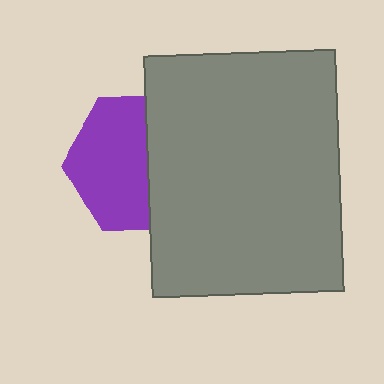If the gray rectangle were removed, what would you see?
You would see the complete purple hexagon.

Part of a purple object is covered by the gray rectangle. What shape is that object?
It is a hexagon.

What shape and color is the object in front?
The object in front is a gray rectangle.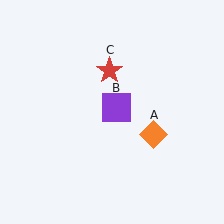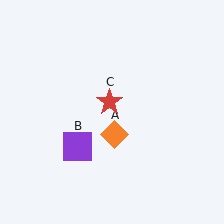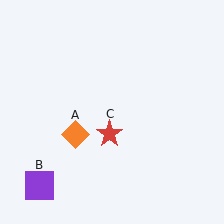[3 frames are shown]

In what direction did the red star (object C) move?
The red star (object C) moved down.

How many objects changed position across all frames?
3 objects changed position: orange diamond (object A), purple square (object B), red star (object C).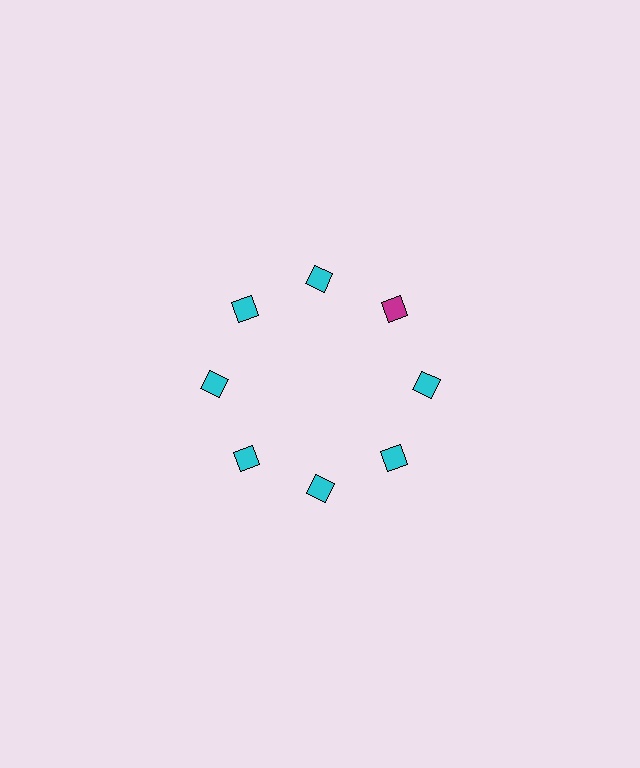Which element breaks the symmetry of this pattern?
The magenta diamond at roughly the 2 o'clock position breaks the symmetry. All other shapes are cyan diamonds.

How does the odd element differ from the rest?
It has a different color: magenta instead of cyan.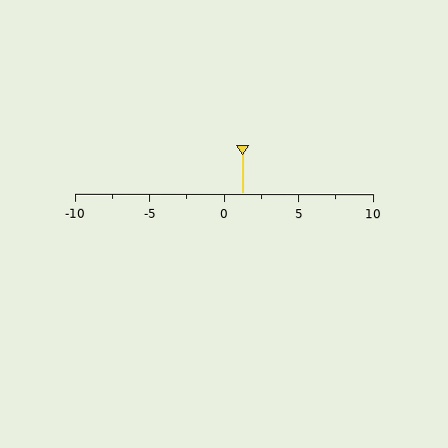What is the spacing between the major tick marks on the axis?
The major ticks are spaced 5 apart.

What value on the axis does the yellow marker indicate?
The marker indicates approximately 1.2.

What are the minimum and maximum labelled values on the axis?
The axis runs from -10 to 10.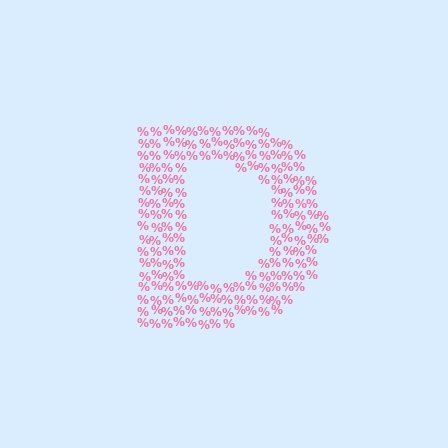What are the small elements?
The small elements are percent signs.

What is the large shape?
The large shape is the letter D.